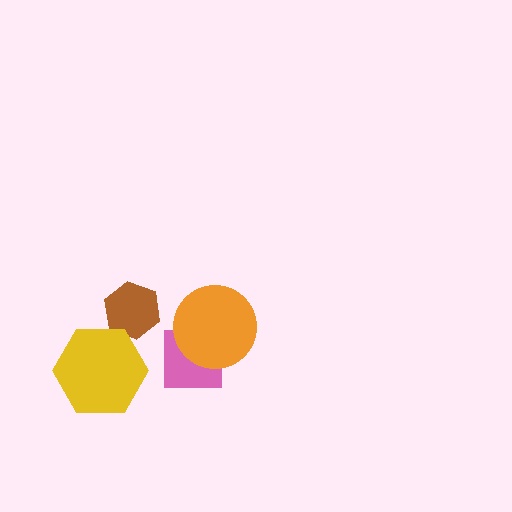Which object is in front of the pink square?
The orange circle is in front of the pink square.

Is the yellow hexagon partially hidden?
No, no other shape covers it.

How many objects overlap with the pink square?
1 object overlaps with the pink square.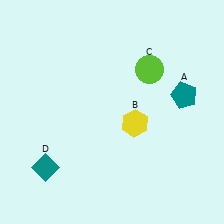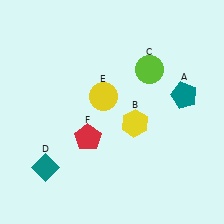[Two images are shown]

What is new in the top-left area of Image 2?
A yellow circle (E) was added in the top-left area of Image 2.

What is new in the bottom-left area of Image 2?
A red pentagon (F) was added in the bottom-left area of Image 2.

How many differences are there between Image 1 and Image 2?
There are 2 differences between the two images.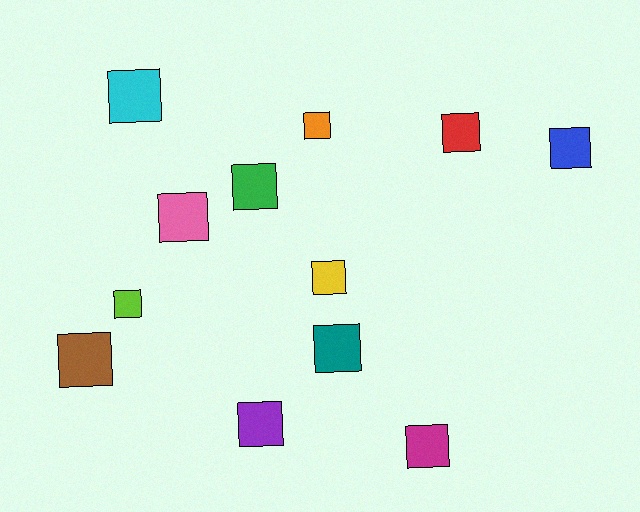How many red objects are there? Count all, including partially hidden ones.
There is 1 red object.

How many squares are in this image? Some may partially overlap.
There are 12 squares.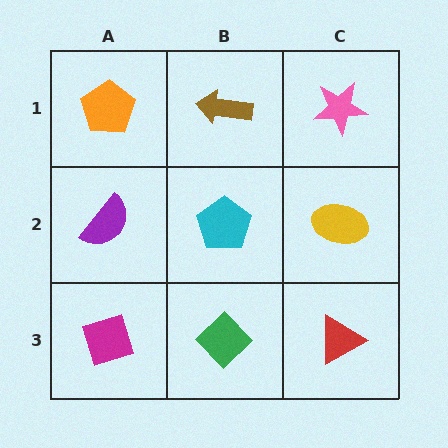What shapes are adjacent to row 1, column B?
A cyan pentagon (row 2, column B), an orange pentagon (row 1, column A), a pink star (row 1, column C).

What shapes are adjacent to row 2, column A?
An orange pentagon (row 1, column A), a magenta diamond (row 3, column A), a cyan pentagon (row 2, column B).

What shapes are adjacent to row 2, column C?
A pink star (row 1, column C), a red triangle (row 3, column C), a cyan pentagon (row 2, column B).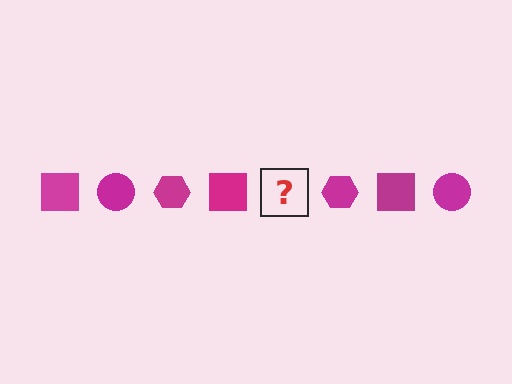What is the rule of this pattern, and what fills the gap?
The rule is that the pattern cycles through square, circle, hexagon shapes in magenta. The gap should be filled with a magenta circle.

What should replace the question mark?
The question mark should be replaced with a magenta circle.